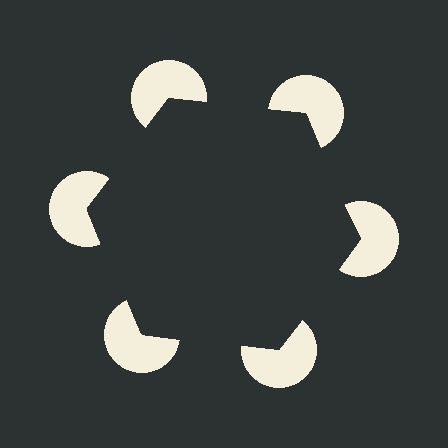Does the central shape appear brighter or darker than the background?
It typically appears slightly darker than the background, even though no actual brightness change is drawn.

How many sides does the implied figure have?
6 sides.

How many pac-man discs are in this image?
There are 6 — one at each vertex of the illusory hexagon.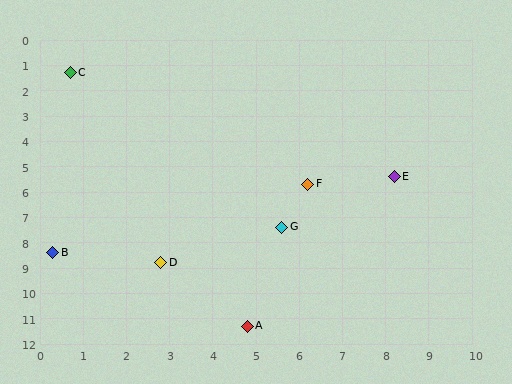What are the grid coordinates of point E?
Point E is at approximately (8.2, 5.4).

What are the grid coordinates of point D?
Point D is at approximately (2.8, 8.8).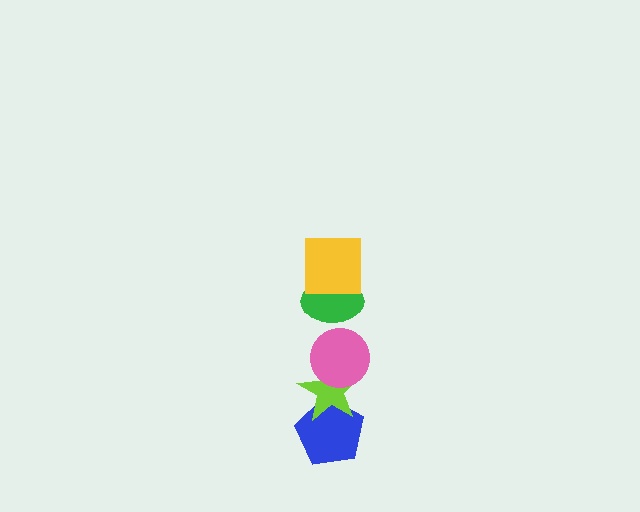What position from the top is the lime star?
The lime star is 4th from the top.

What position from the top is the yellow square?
The yellow square is 1st from the top.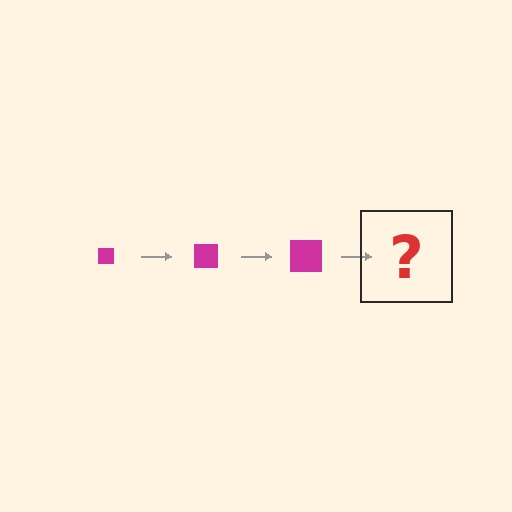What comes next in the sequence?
The next element should be a magenta square, larger than the previous one.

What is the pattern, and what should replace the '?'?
The pattern is that the square gets progressively larger each step. The '?' should be a magenta square, larger than the previous one.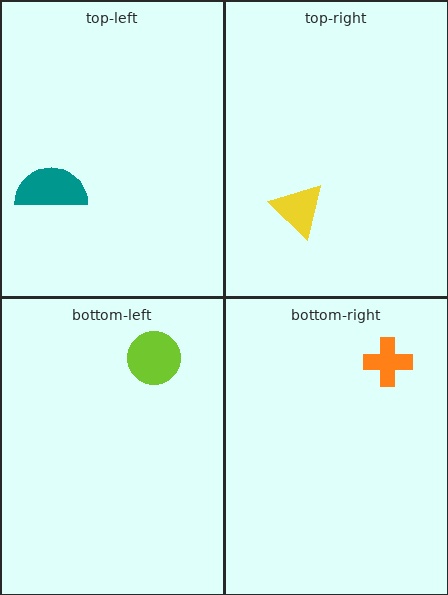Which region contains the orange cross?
The bottom-right region.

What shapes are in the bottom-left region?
The lime circle.